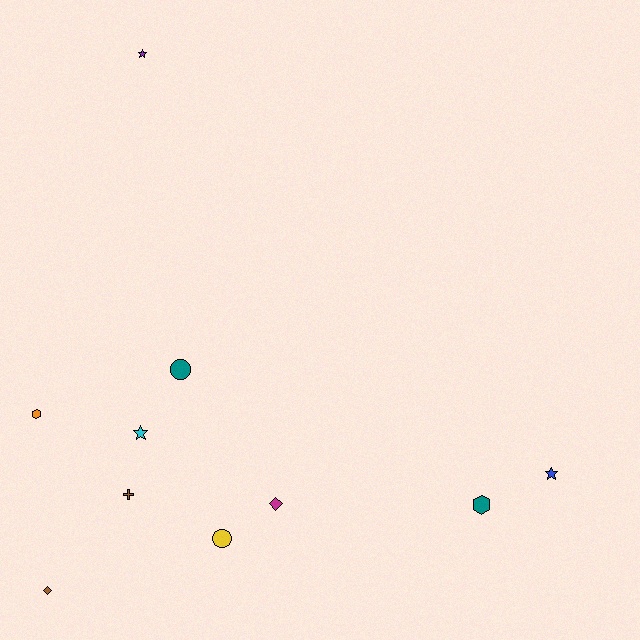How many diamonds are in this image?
There are 2 diamonds.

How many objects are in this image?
There are 10 objects.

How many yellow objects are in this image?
There is 1 yellow object.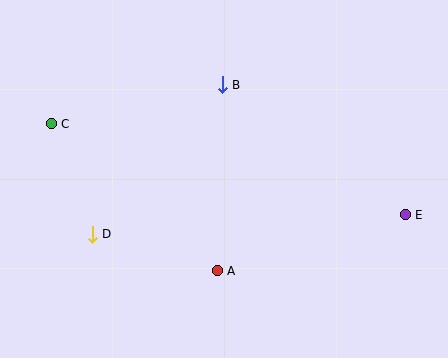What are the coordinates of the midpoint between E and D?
The midpoint between E and D is at (249, 224).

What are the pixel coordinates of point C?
Point C is at (51, 124).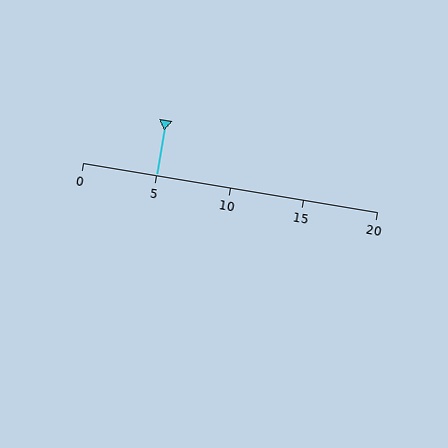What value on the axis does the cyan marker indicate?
The marker indicates approximately 5.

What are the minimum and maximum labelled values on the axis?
The axis runs from 0 to 20.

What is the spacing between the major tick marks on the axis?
The major ticks are spaced 5 apart.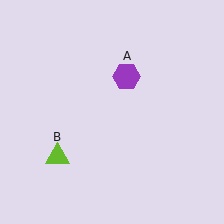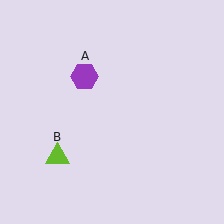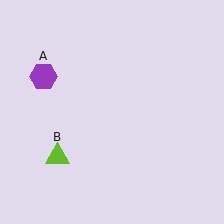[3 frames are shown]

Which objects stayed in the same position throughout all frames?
Lime triangle (object B) remained stationary.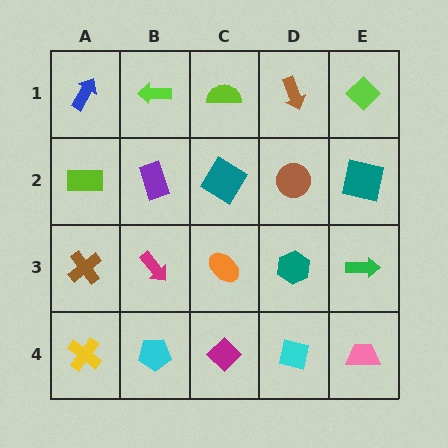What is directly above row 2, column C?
A lime semicircle.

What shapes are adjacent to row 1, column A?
A lime rectangle (row 2, column A), a lime arrow (row 1, column B).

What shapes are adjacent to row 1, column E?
A teal square (row 2, column E), a brown arrow (row 1, column D).